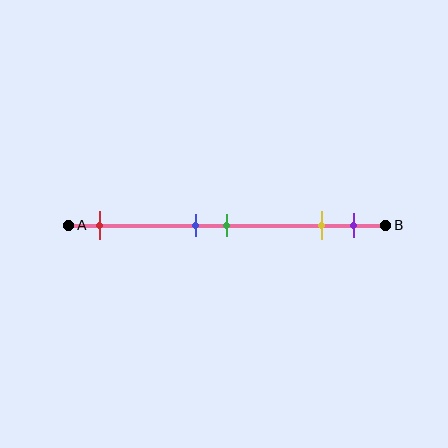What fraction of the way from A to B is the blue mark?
The blue mark is approximately 40% (0.4) of the way from A to B.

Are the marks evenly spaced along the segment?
No, the marks are not evenly spaced.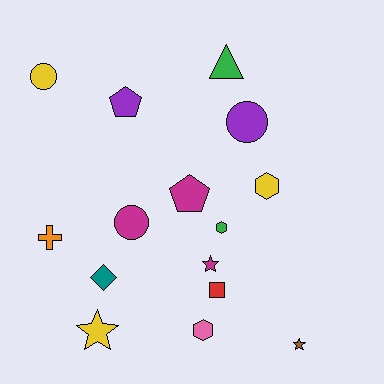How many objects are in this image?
There are 15 objects.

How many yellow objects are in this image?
There are 3 yellow objects.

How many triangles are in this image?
There is 1 triangle.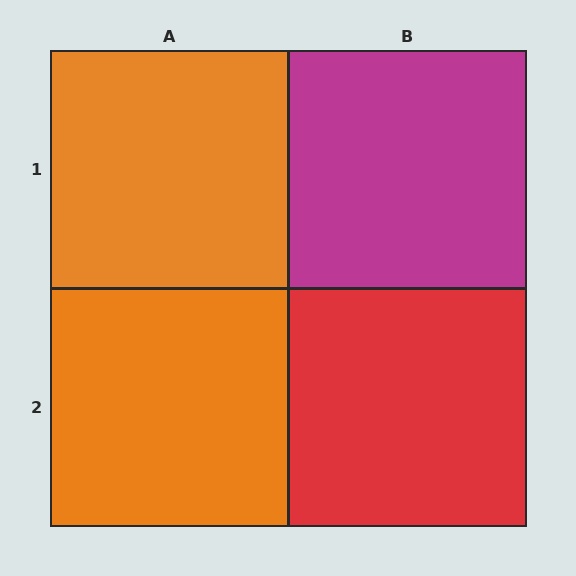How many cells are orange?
2 cells are orange.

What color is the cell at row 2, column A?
Orange.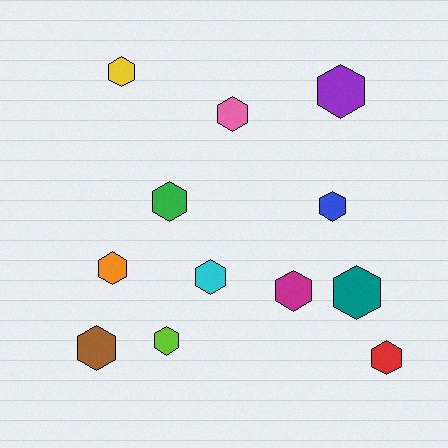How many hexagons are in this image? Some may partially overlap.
There are 12 hexagons.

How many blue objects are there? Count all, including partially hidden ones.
There is 1 blue object.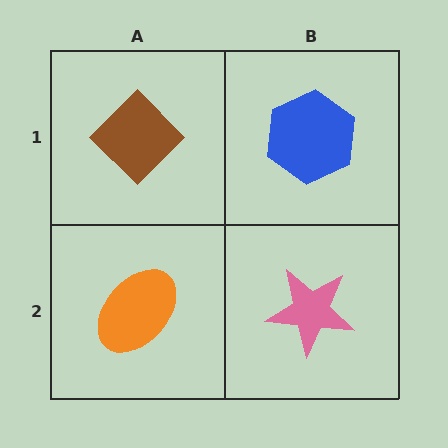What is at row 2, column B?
A pink star.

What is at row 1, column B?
A blue hexagon.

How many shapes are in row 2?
2 shapes.